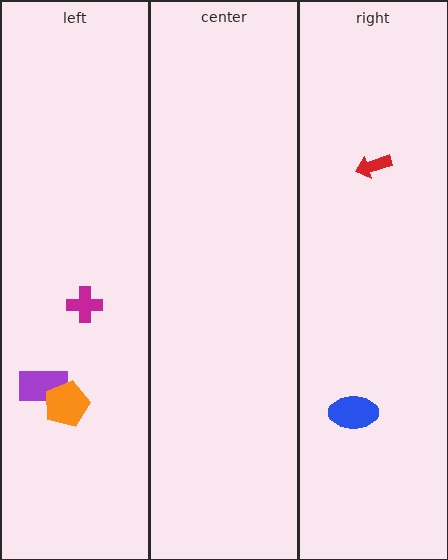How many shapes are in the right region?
2.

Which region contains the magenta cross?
The left region.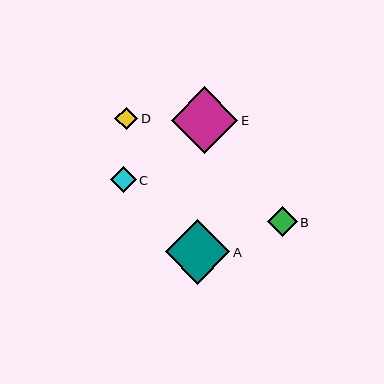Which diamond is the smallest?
Diamond D is the smallest with a size of approximately 23 pixels.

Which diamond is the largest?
Diamond E is the largest with a size of approximately 67 pixels.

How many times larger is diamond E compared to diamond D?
Diamond E is approximately 2.9 times the size of diamond D.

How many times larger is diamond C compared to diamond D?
Diamond C is approximately 1.1 times the size of diamond D.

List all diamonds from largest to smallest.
From largest to smallest: E, A, B, C, D.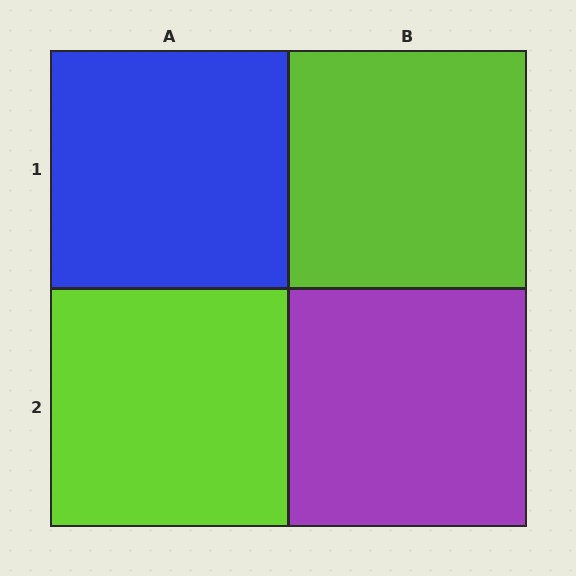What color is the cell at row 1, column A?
Blue.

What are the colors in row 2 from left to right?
Lime, purple.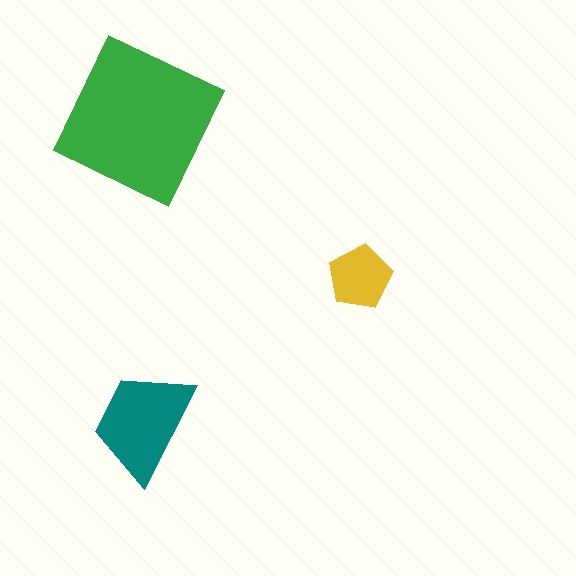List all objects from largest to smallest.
The green square, the teal trapezoid, the yellow pentagon.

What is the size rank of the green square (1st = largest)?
1st.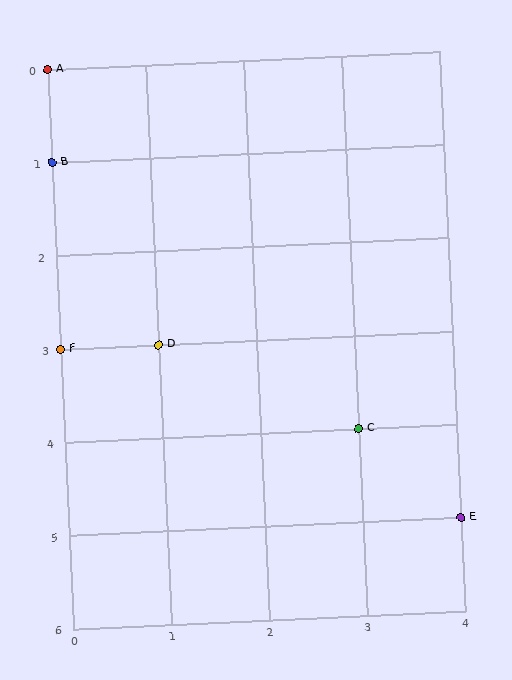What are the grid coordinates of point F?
Point F is at grid coordinates (0, 3).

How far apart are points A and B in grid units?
Points A and B are 1 row apart.